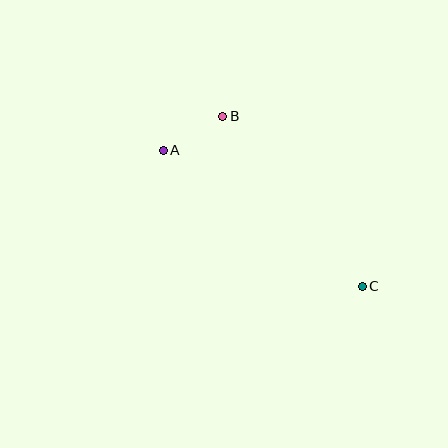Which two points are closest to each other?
Points A and B are closest to each other.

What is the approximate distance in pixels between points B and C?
The distance between B and C is approximately 220 pixels.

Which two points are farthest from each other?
Points A and C are farthest from each other.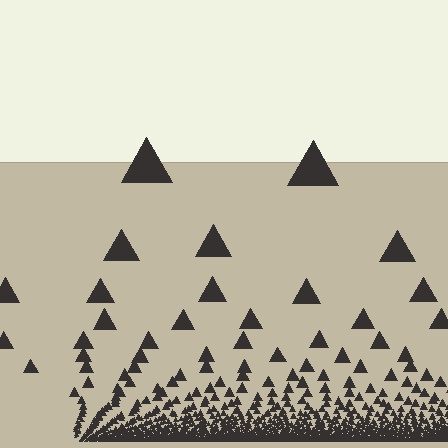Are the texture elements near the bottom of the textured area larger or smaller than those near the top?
Smaller. The gradient is inverted — elements near the bottom are smaller and denser.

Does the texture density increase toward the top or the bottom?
Density increases toward the bottom.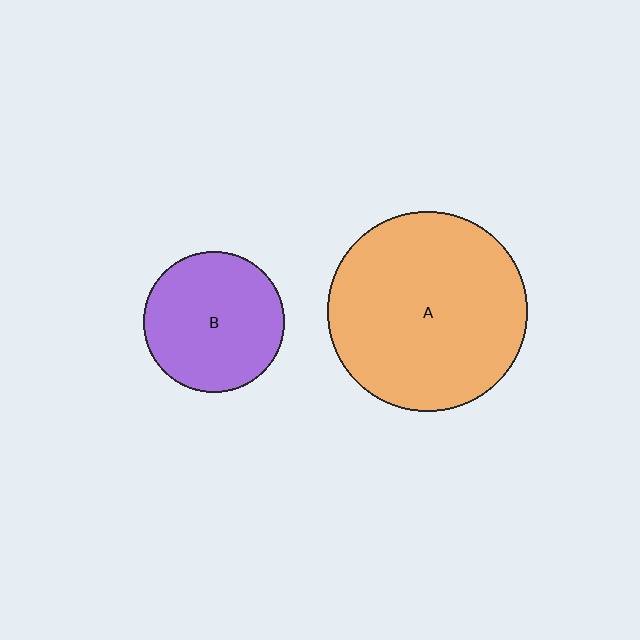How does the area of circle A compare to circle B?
Approximately 2.0 times.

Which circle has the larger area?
Circle A (orange).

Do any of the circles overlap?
No, none of the circles overlap.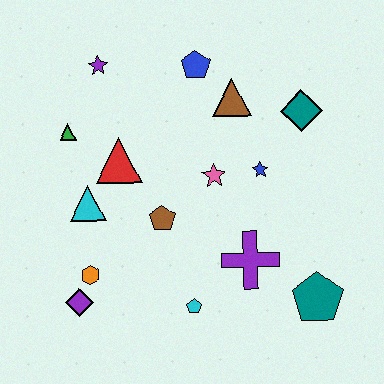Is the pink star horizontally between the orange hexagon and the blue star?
Yes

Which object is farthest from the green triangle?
The teal pentagon is farthest from the green triangle.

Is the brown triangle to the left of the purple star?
No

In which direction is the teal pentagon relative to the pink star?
The teal pentagon is below the pink star.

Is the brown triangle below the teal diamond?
No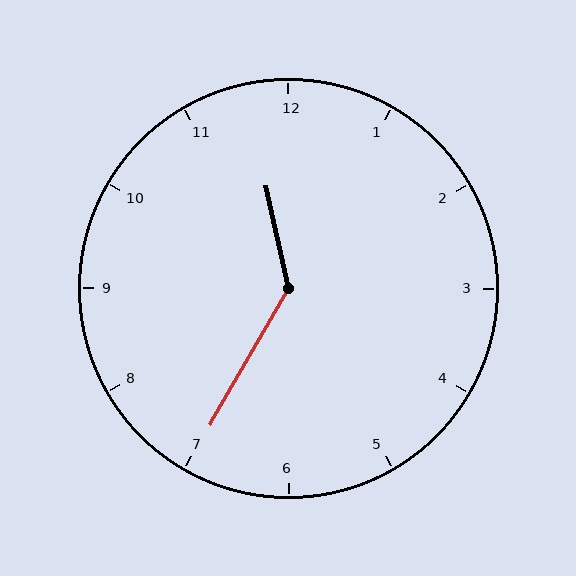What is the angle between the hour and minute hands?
Approximately 138 degrees.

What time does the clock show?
11:35.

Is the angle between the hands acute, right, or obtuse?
It is obtuse.